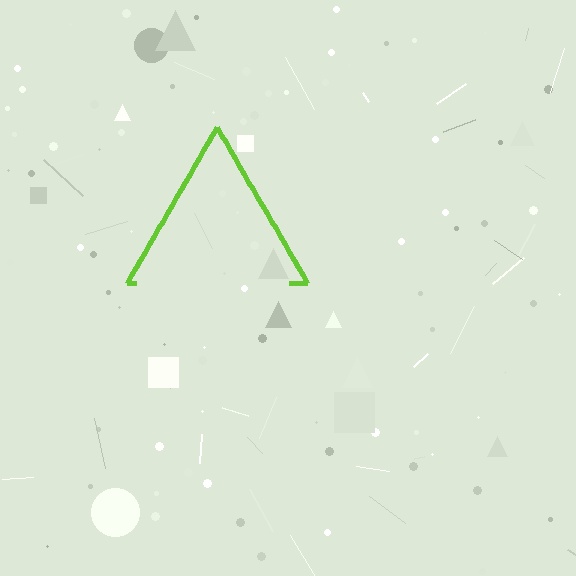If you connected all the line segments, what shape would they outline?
They would outline a triangle.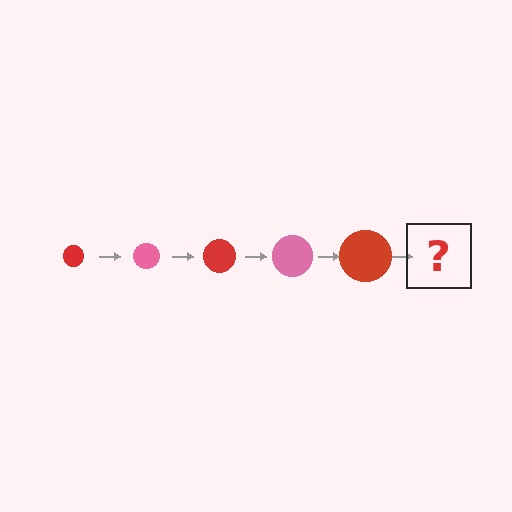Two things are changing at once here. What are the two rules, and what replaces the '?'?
The two rules are that the circle grows larger each step and the color cycles through red and pink. The '?' should be a pink circle, larger than the previous one.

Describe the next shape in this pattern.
It should be a pink circle, larger than the previous one.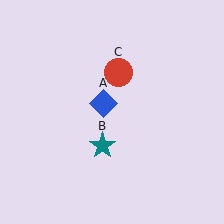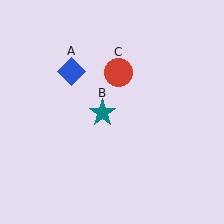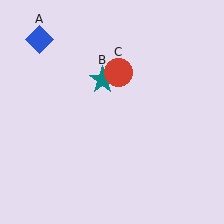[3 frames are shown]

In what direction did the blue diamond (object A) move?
The blue diamond (object A) moved up and to the left.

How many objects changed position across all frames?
2 objects changed position: blue diamond (object A), teal star (object B).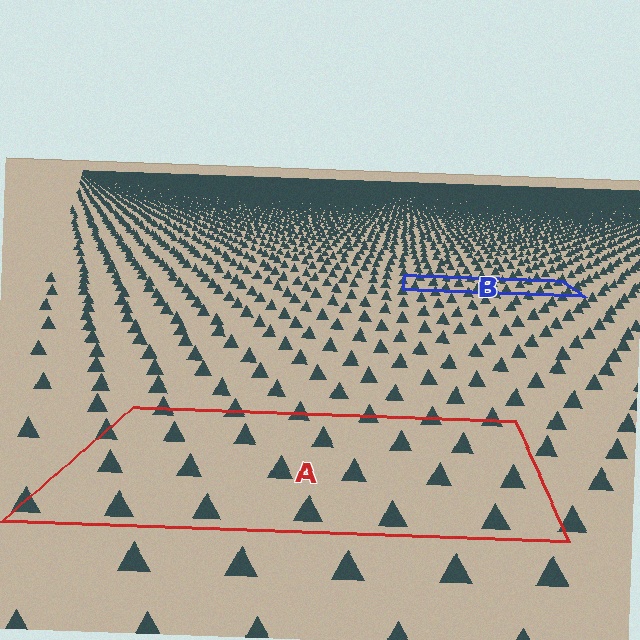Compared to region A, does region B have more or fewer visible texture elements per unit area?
Region B has more texture elements per unit area — they are packed more densely because it is farther away.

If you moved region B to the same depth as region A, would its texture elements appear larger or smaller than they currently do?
They would appear larger. At a closer depth, the same texture elements are projected at a bigger on-screen size.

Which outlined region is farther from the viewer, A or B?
Region B is farther from the viewer — the texture elements inside it appear smaller and more densely packed.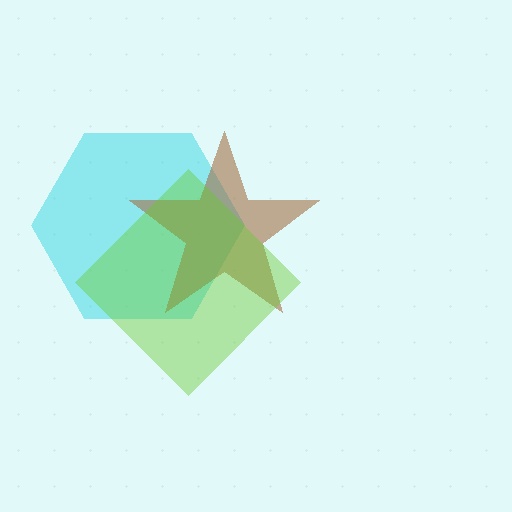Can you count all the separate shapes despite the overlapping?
Yes, there are 3 separate shapes.